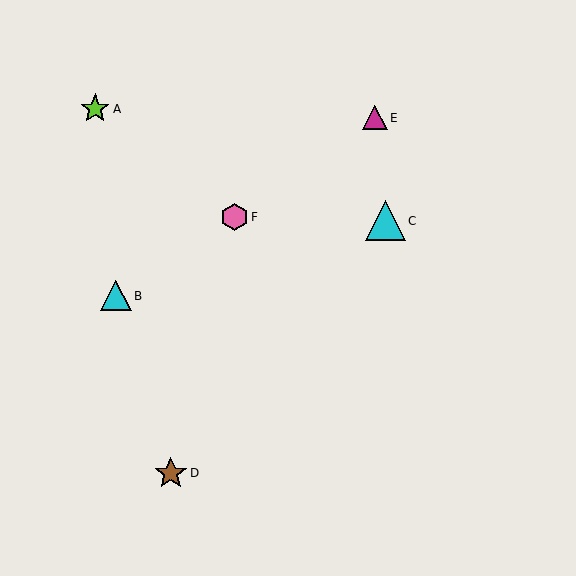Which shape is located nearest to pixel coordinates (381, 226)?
The cyan triangle (labeled C) at (385, 221) is nearest to that location.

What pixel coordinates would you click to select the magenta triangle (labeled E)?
Click at (375, 118) to select the magenta triangle E.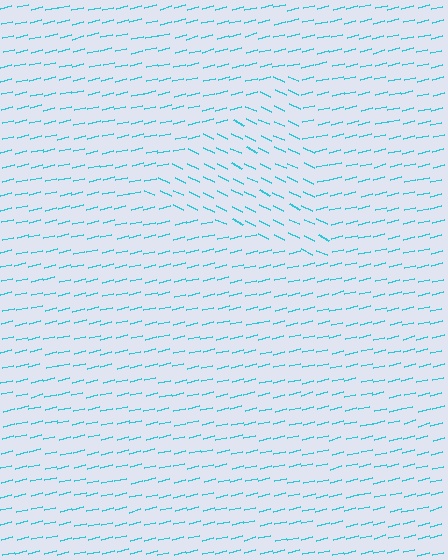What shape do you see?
I see a triangle.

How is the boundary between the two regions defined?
The boundary is defined purely by a change in line orientation (approximately 39 degrees difference). All lines are the same color and thickness.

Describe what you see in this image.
The image is filled with small cyan line segments. A triangle region in the image has lines oriented differently from the surrounding lines, creating a visible texture boundary.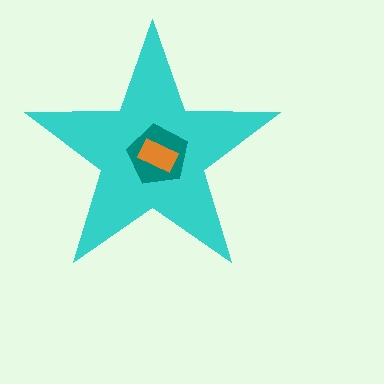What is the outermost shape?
The cyan star.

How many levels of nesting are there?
3.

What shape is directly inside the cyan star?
The teal pentagon.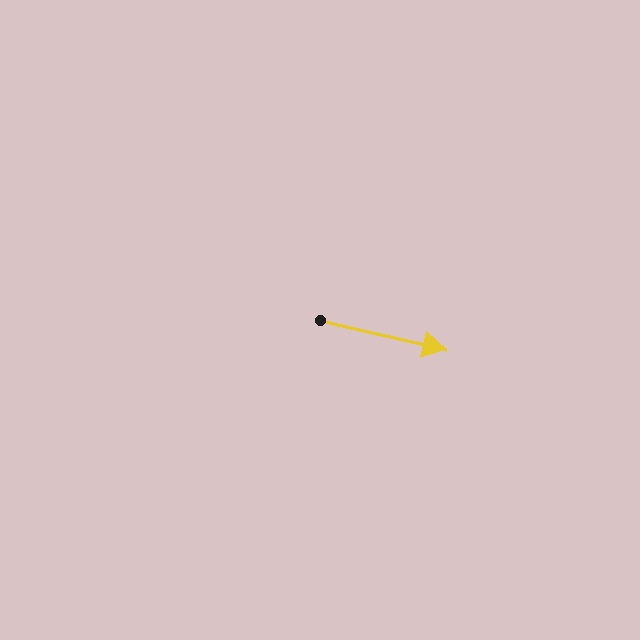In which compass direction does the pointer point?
East.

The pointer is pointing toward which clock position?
Roughly 3 o'clock.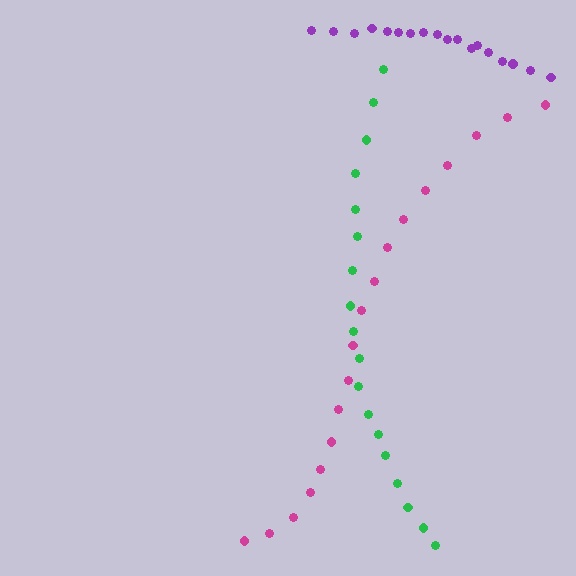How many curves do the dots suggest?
There are 3 distinct paths.